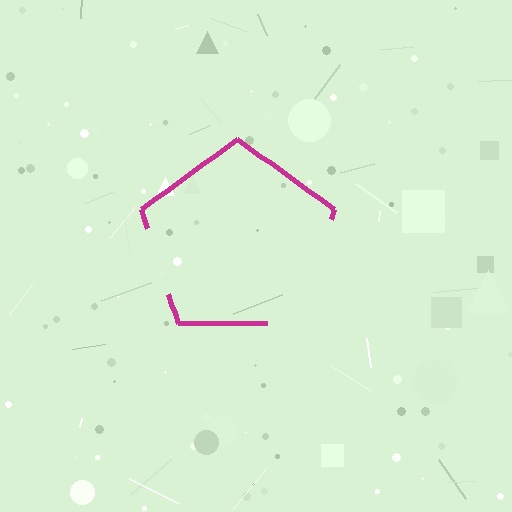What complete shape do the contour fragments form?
The contour fragments form a pentagon.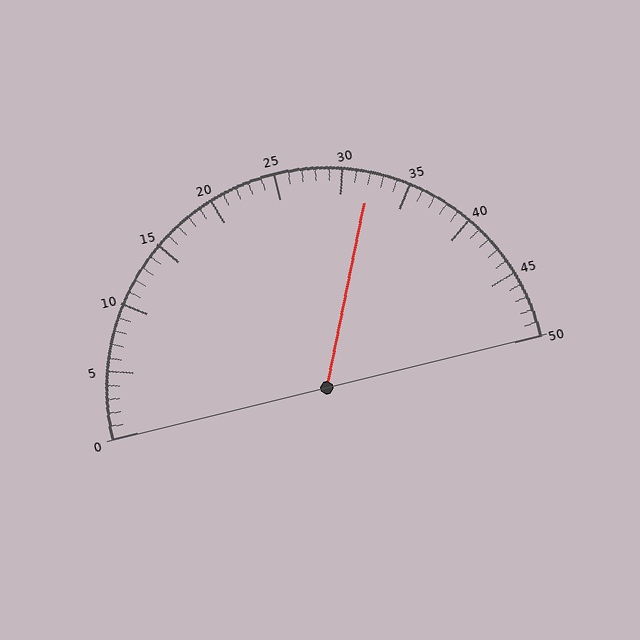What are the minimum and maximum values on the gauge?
The gauge ranges from 0 to 50.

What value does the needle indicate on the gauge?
The needle indicates approximately 32.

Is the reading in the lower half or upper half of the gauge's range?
The reading is in the upper half of the range (0 to 50).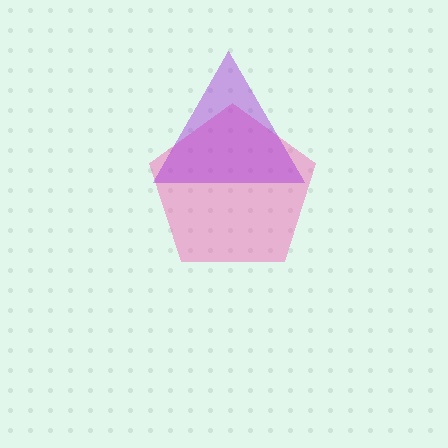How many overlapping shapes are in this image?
There are 2 overlapping shapes in the image.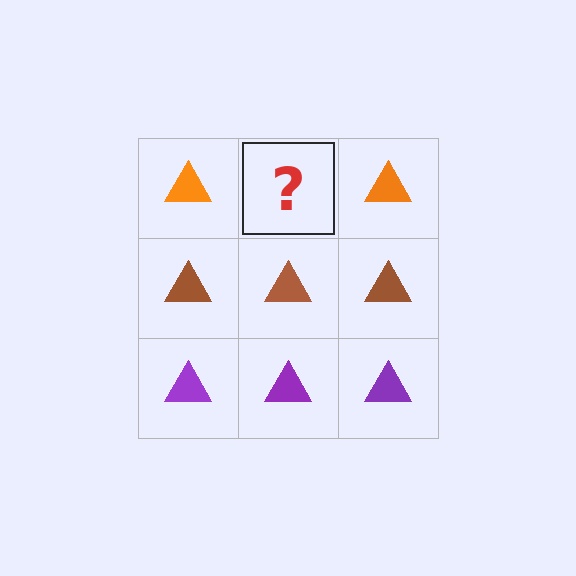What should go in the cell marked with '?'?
The missing cell should contain an orange triangle.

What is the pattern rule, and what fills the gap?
The rule is that each row has a consistent color. The gap should be filled with an orange triangle.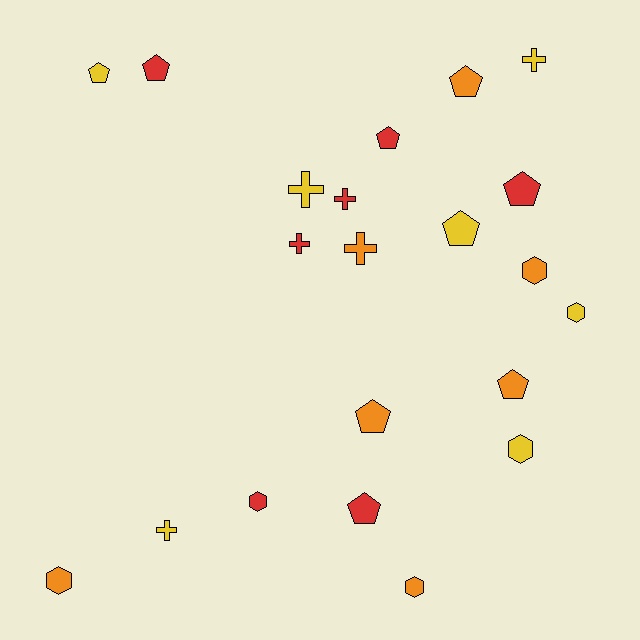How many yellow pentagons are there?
There are 2 yellow pentagons.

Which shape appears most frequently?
Pentagon, with 9 objects.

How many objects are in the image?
There are 21 objects.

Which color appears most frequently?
Yellow, with 7 objects.